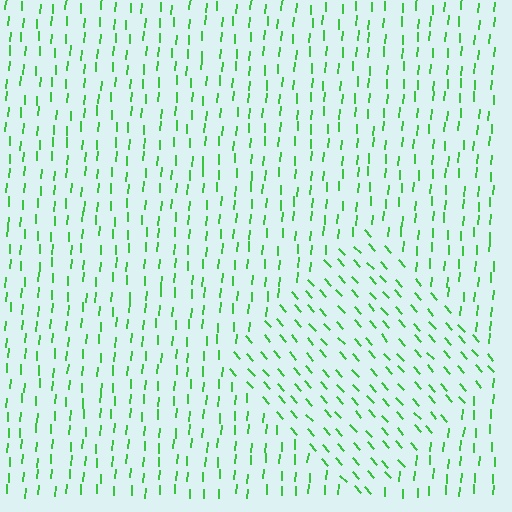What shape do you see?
I see a diamond.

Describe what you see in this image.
The image is filled with small green line segments. A diamond region in the image has lines oriented differently from the surrounding lines, creating a visible texture boundary.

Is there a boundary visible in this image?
Yes, there is a texture boundary formed by a change in line orientation.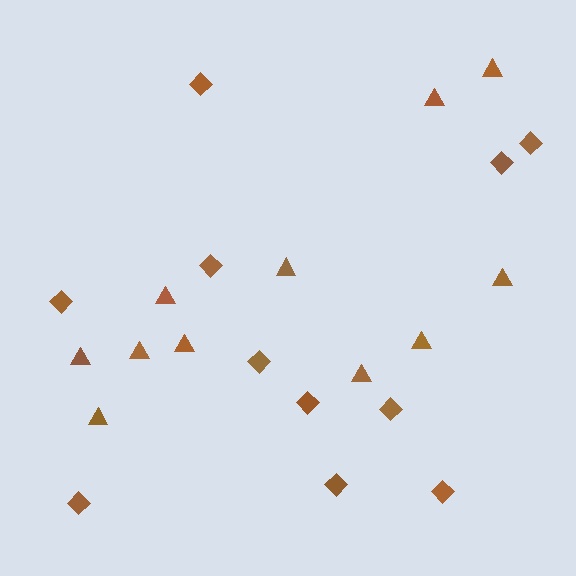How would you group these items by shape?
There are 2 groups: one group of diamonds (11) and one group of triangles (11).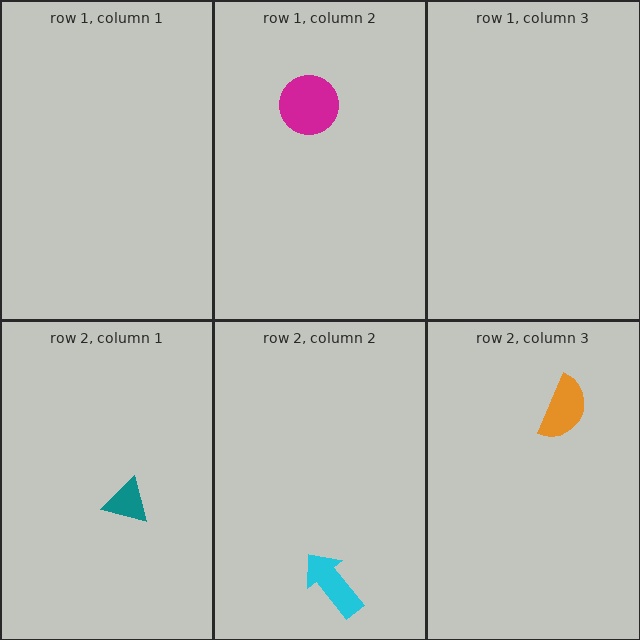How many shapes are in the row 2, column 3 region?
1.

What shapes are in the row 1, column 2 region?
The magenta circle.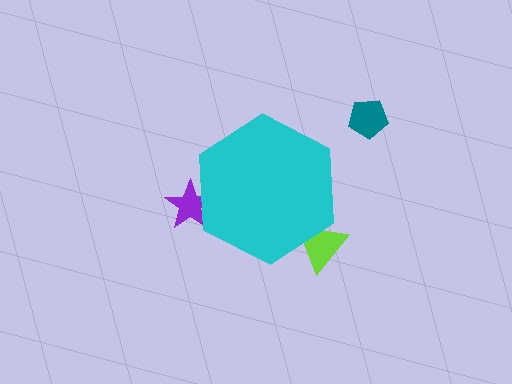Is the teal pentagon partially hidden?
No, the teal pentagon is fully visible.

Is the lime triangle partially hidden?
Yes, the lime triangle is partially hidden behind the cyan hexagon.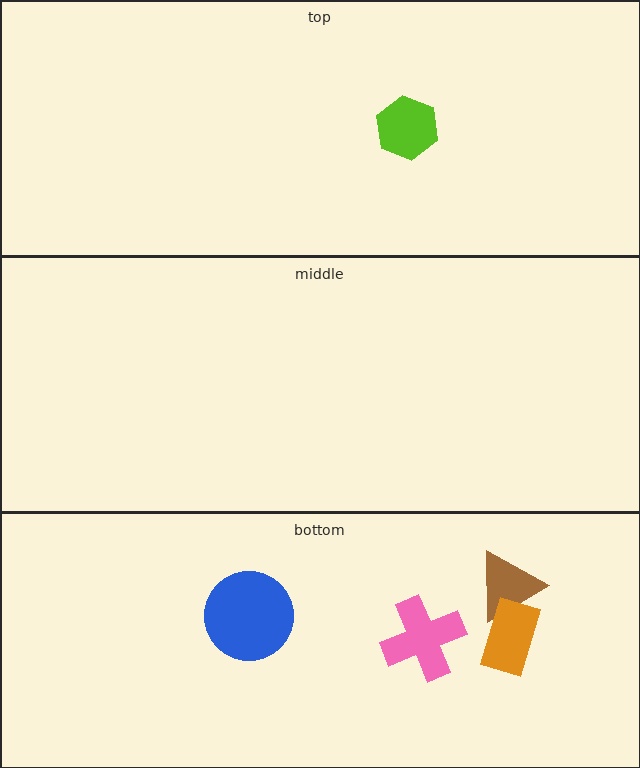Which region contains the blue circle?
The bottom region.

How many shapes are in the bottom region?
4.